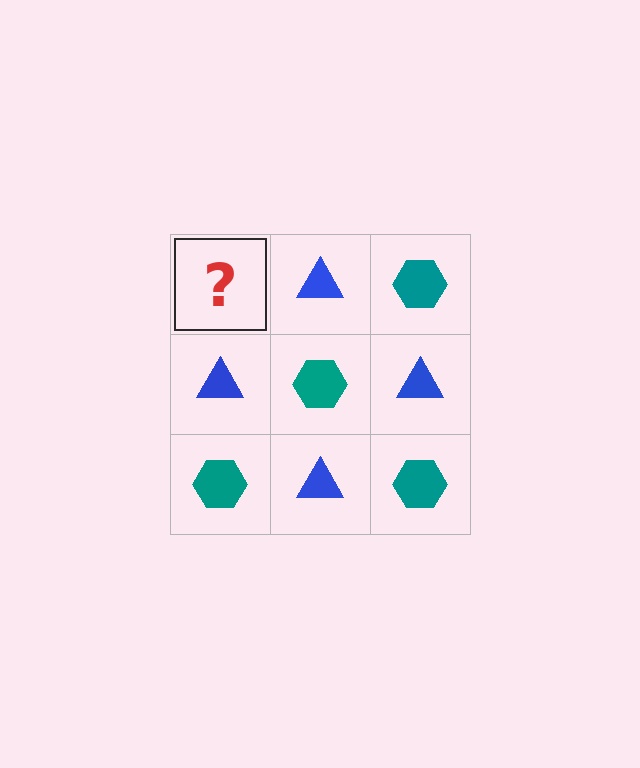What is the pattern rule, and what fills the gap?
The rule is that it alternates teal hexagon and blue triangle in a checkerboard pattern. The gap should be filled with a teal hexagon.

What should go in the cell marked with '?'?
The missing cell should contain a teal hexagon.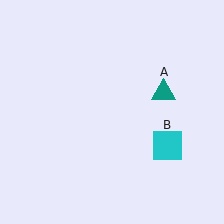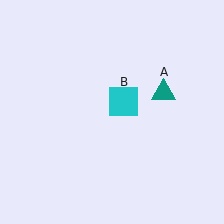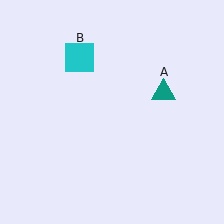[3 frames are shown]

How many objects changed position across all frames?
1 object changed position: cyan square (object B).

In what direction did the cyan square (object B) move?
The cyan square (object B) moved up and to the left.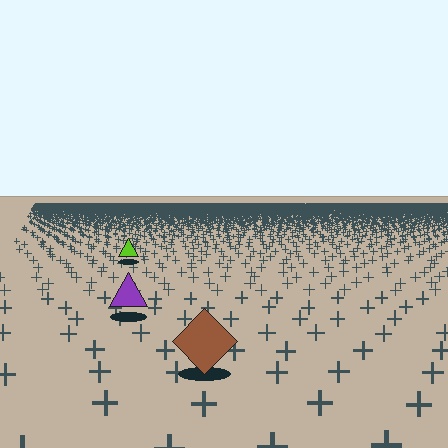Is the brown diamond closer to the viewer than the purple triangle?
Yes. The brown diamond is closer — you can tell from the texture gradient: the ground texture is coarser near it.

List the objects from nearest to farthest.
From nearest to farthest: the brown diamond, the purple triangle, the lime triangle.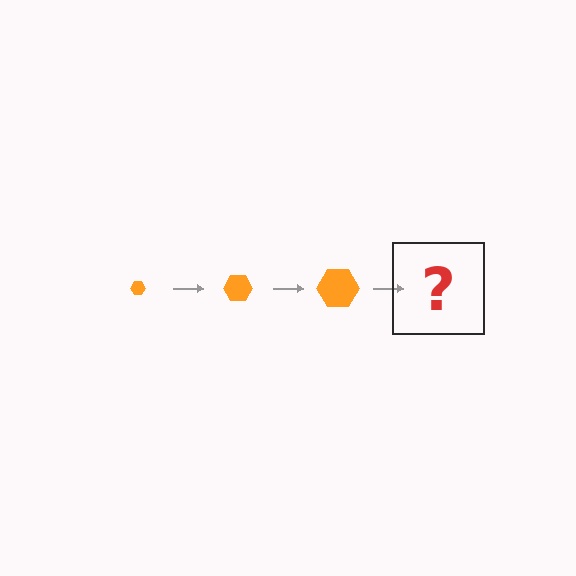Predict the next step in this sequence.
The next step is an orange hexagon, larger than the previous one.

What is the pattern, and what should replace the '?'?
The pattern is that the hexagon gets progressively larger each step. The '?' should be an orange hexagon, larger than the previous one.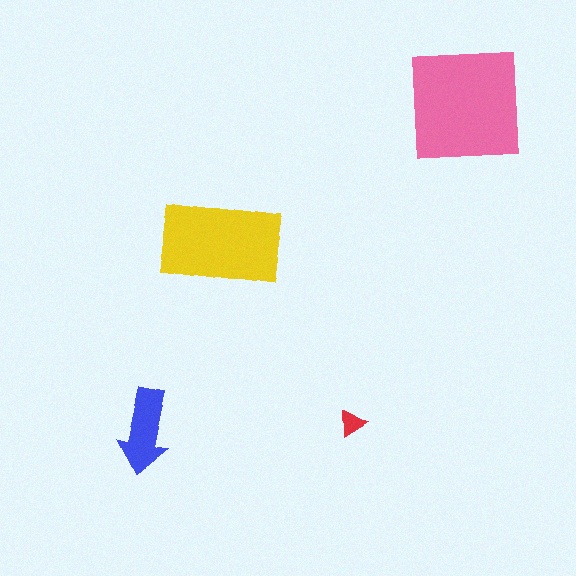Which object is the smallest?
The red triangle.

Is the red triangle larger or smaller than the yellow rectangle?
Smaller.